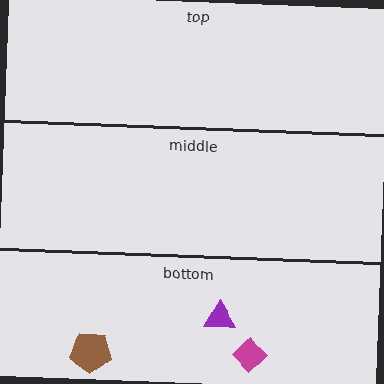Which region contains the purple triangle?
The bottom region.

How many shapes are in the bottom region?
3.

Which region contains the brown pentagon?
The bottom region.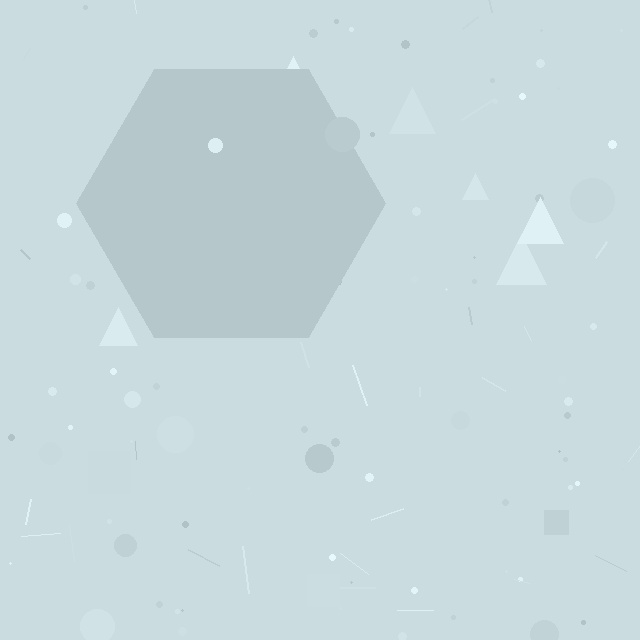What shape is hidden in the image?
A hexagon is hidden in the image.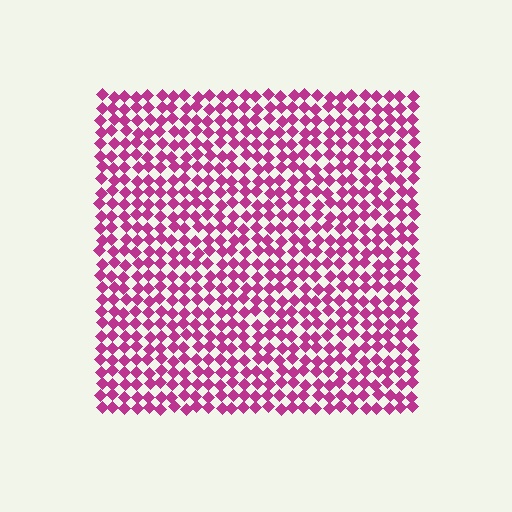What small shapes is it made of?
It is made of small diamonds.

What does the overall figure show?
The overall figure shows a square.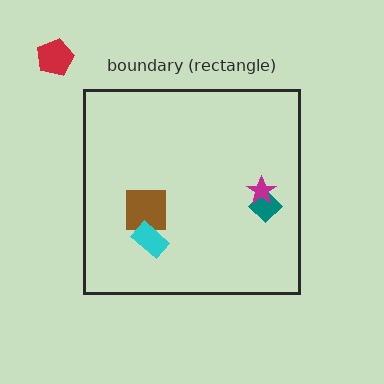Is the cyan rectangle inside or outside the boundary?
Inside.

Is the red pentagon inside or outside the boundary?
Outside.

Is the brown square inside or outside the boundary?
Inside.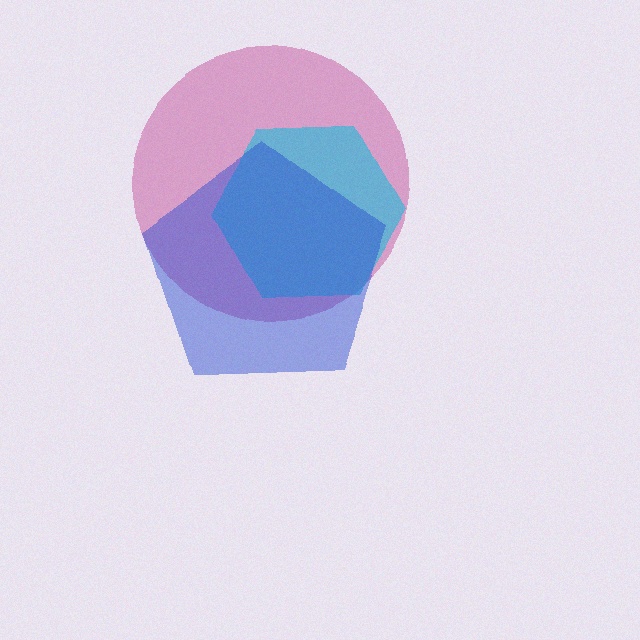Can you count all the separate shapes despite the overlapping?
Yes, there are 3 separate shapes.